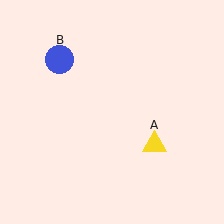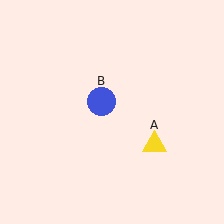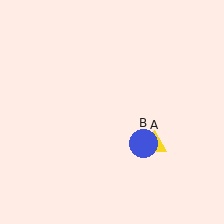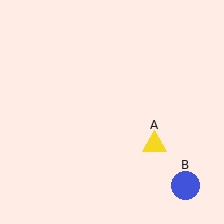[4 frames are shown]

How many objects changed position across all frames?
1 object changed position: blue circle (object B).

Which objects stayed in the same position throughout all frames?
Yellow triangle (object A) remained stationary.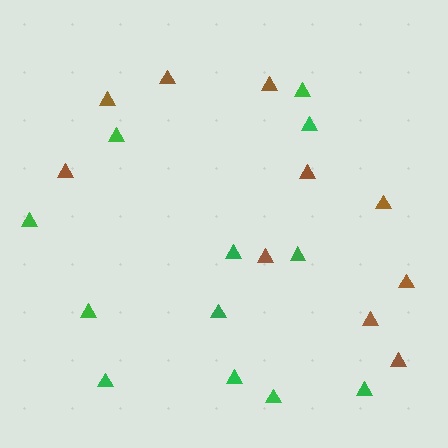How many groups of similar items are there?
There are 2 groups: one group of green triangles (12) and one group of brown triangles (10).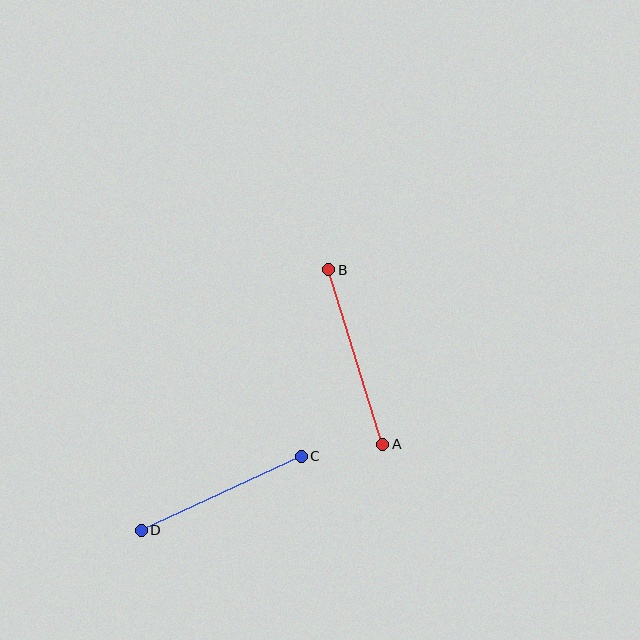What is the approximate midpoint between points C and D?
The midpoint is at approximately (221, 493) pixels.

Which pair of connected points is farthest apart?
Points A and B are farthest apart.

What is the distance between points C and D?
The distance is approximately 176 pixels.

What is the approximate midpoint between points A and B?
The midpoint is at approximately (356, 357) pixels.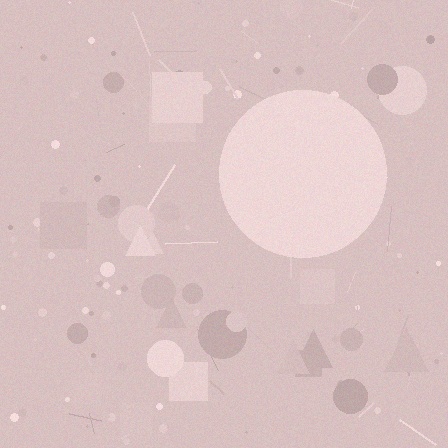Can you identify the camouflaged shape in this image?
The camouflaged shape is a circle.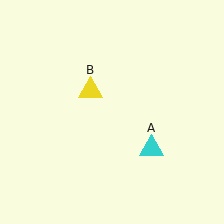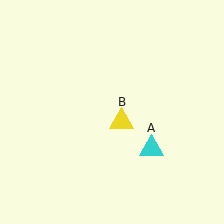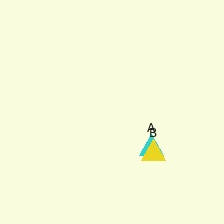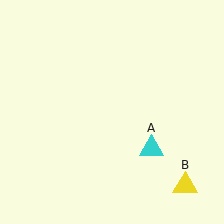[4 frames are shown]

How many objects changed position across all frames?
1 object changed position: yellow triangle (object B).